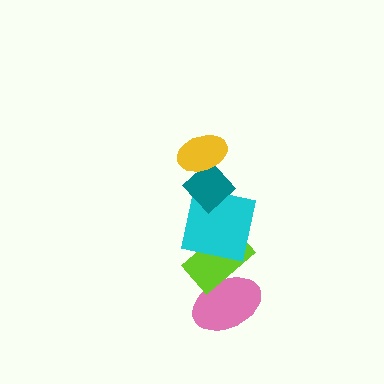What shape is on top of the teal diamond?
The yellow ellipse is on top of the teal diamond.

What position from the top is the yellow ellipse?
The yellow ellipse is 1st from the top.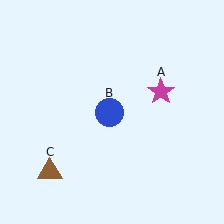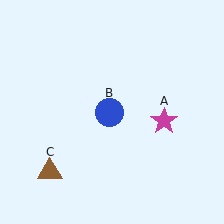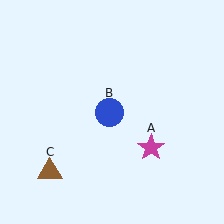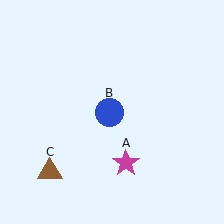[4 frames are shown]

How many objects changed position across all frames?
1 object changed position: magenta star (object A).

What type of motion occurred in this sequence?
The magenta star (object A) rotated clockwise around the center of the scene.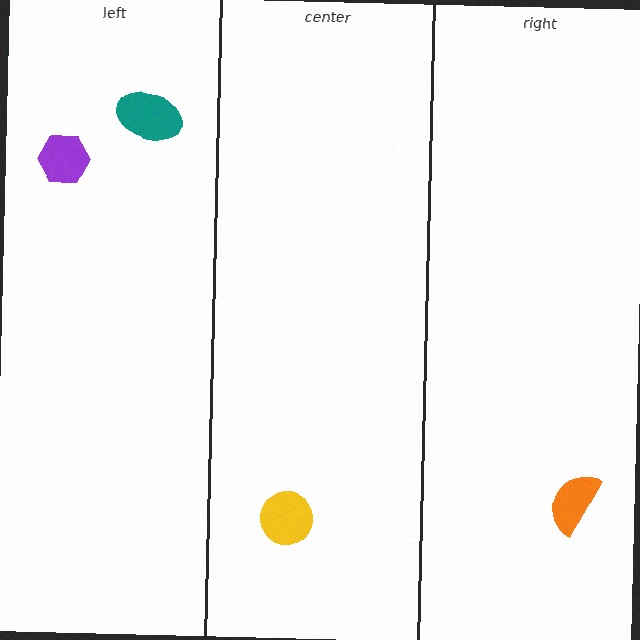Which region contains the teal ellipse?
The left region.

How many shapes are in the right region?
1.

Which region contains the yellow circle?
The center region.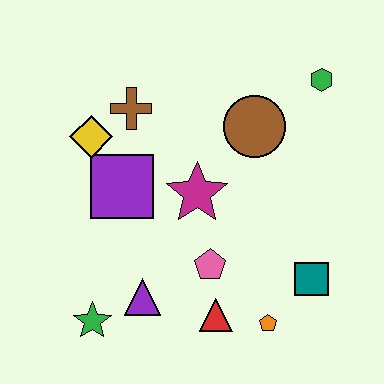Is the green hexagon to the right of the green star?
Yes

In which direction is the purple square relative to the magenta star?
The purple square is to the left of the magenta star.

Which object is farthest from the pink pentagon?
The green hexagon is farthest from the pink pentagon.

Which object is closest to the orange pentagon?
The red triangle is closest to the orange pentagon.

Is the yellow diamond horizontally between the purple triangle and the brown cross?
No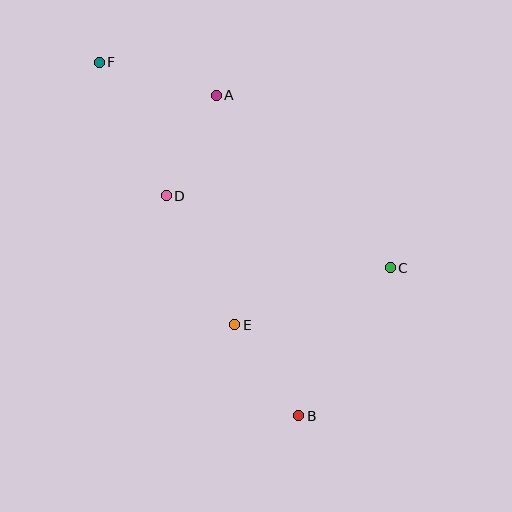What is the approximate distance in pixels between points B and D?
The distance between B and D is approximately 257 pixels.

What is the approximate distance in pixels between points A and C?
The distance between A and C is approximately 245 pixels.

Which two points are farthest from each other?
Points B and F are farthest from each other.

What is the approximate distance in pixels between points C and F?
The distance between C and F is approximately 356 pixels.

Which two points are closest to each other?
Points B and E are closest to each other.